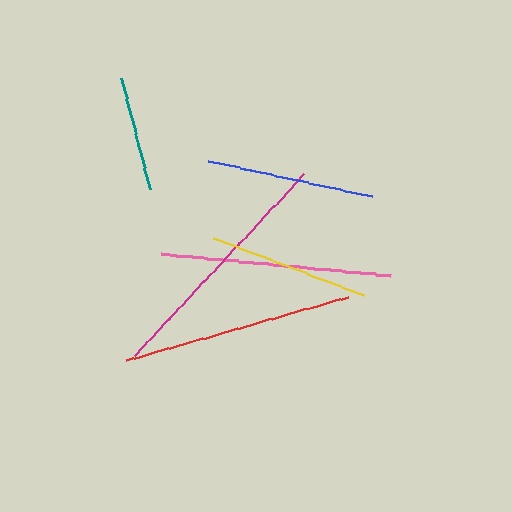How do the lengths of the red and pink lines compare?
The red and pink lines are approximately the same length.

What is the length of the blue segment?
The blue segment is approximately 168 pixels long.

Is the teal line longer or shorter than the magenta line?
The magenta line is longer than the teal line.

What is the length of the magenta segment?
The magenta segment is approximately 248 pixels long.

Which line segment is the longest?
The magenta line is the longest at approximately 248 pixels.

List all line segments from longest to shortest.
From longest to shortest: magenta, red, pink, blue, yellow, teal.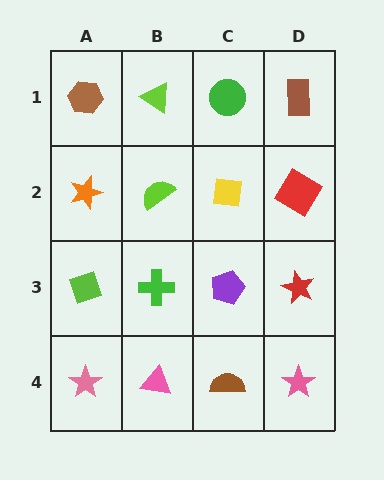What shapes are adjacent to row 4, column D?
A red star (row 3, column D), a brown semicircle (row 4, column C).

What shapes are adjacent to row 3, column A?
An orange star (row 2, column A), a pink star (row 4, column A), a green cross (row 3, column B).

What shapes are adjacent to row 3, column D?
A red square (row 2, column D), a pink star (row 4, column D), a purple pentagon (row 3, column C).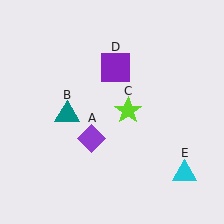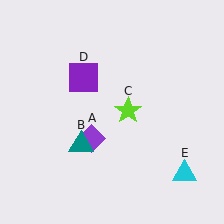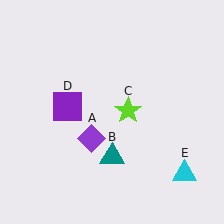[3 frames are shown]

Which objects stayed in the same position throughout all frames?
Purple diamond (object A) and lime star (object C) and cyan triangle (object E) remained stationary.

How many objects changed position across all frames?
2 objects changed position: teal triangle (object B), purple square (object D).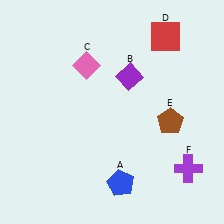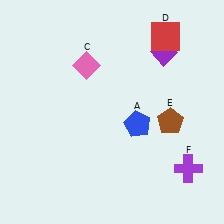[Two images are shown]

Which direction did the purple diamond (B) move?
The purple diamond (B) moved right.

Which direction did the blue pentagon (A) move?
The blue pentagon (A) moved up.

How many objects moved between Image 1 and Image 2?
2 objects moved between the two images.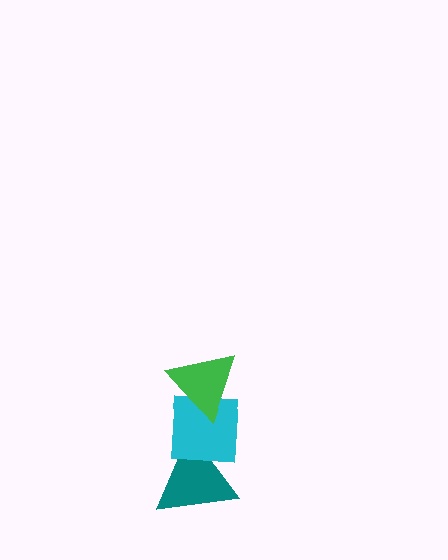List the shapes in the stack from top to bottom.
From top to bottom: the green triangle, the cyan square, the teal triangle.